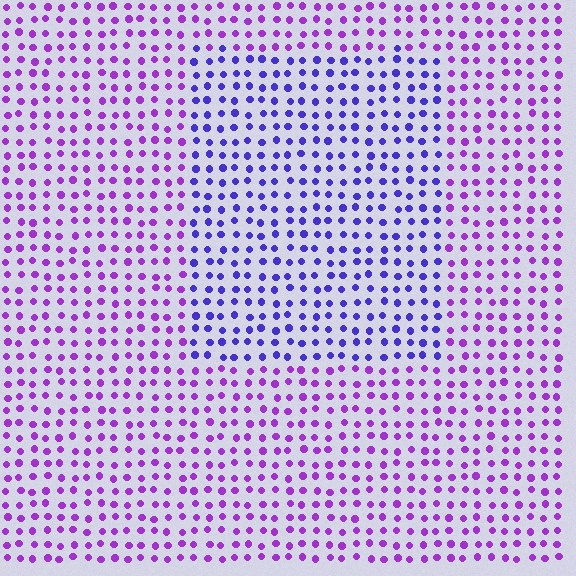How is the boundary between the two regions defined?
The boundary is defined purely by a slight shift in hue (about 36 degrees). Spacing, size, and orientation are identical on both sides.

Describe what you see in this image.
The image is filled with small purple elements in a uniform arrangement. A rectangle-shaped region is visible where the elements are tinted to a slightly different hue, forming a subtle color boundary.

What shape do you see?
I see a rectangle.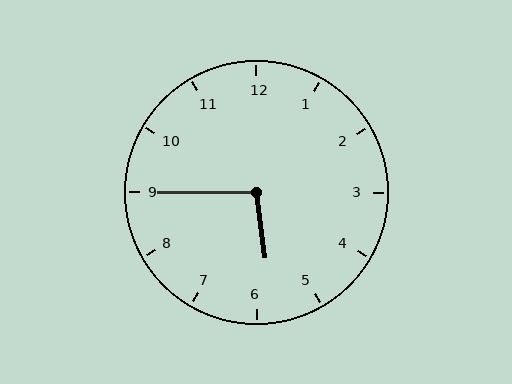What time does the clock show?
5:45.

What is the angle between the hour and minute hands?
Approximately 98 degrees.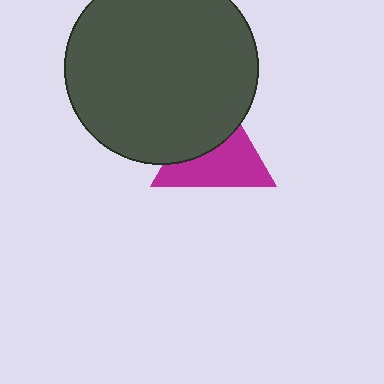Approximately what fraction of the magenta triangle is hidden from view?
Roughly 43% of the magenta triangle is hidden behind the dark gray circle.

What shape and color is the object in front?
The object in front is a dark gray circle.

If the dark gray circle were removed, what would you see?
You would see the complete magenta triangle.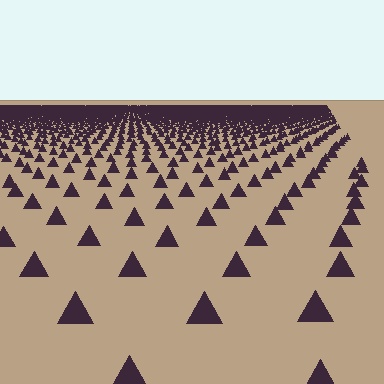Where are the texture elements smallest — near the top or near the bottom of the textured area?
Near the top.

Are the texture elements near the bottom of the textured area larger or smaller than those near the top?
Larger. Near the bottom, elements are closer to the viewer and appear at a bigger on-screen size.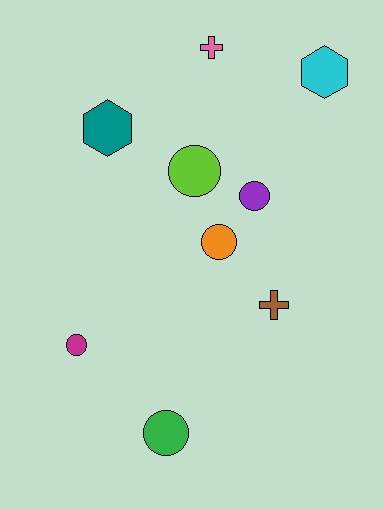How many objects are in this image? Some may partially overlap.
There are 9 objects.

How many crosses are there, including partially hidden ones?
There are 2 crosses.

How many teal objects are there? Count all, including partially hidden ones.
There is 1 teal object.